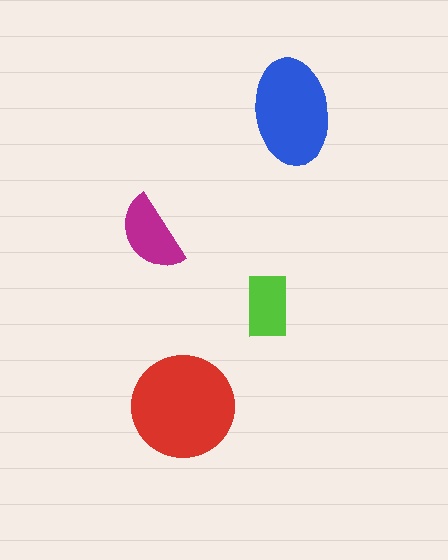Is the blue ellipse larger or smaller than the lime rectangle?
Larger.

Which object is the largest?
The red circle.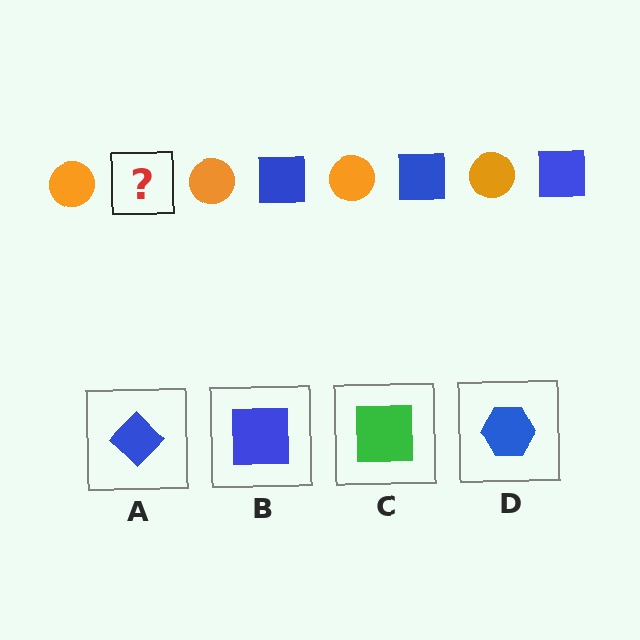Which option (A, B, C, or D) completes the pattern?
B.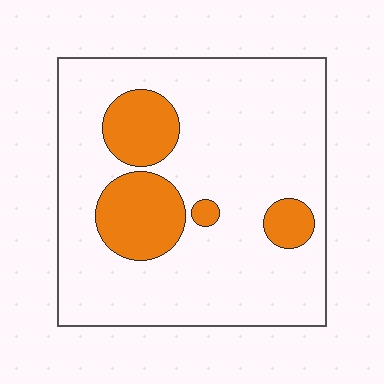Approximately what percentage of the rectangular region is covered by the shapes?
Approximately 20%.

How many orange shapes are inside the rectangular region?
4.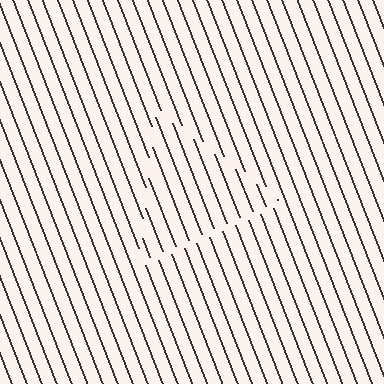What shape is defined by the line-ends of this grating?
An illusory triangle. The interior of the shape contains the same grating, shifted by half a period — the contour is defined by the phase discontinuity where line-ends from the inner and outer gratings abut.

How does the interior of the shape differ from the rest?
The interior of the shape contains the same grating, shifted by half a period — the contour is defined by the phase discontinuity where line-ends from the inner and outer gratings abut.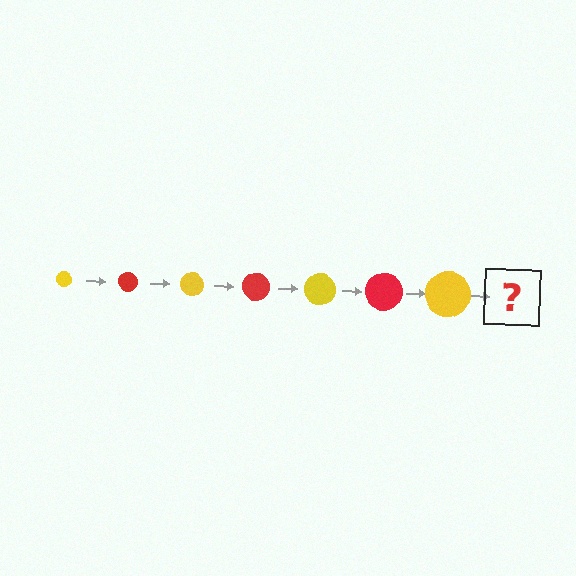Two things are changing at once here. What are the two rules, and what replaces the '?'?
The two rules are that the circle grows larger each step and the color cycles through yellow and red. The '?' should be a red circle, larger than the previous one.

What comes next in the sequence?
The next element should be a red circle, larger than the previous one.